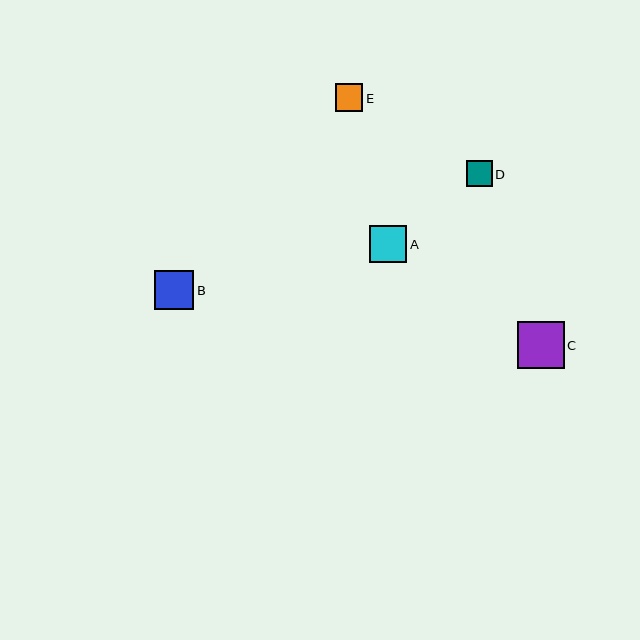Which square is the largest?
Square C is the largest with a size of approximately 47 pixels.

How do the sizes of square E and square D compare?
Square E and square D are approximately the same size.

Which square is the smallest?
Square D is the smallest with a size of approximately 26 pixels.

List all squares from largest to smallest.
From largest to smallest: C, B, A, E, D.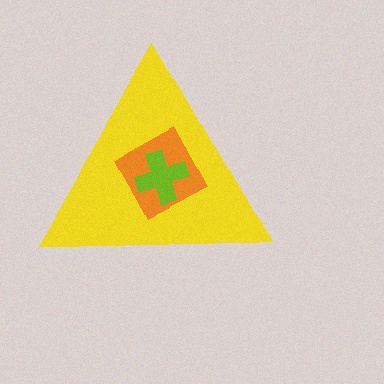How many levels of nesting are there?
3.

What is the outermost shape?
The yellow triangle.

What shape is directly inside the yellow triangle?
The orange square.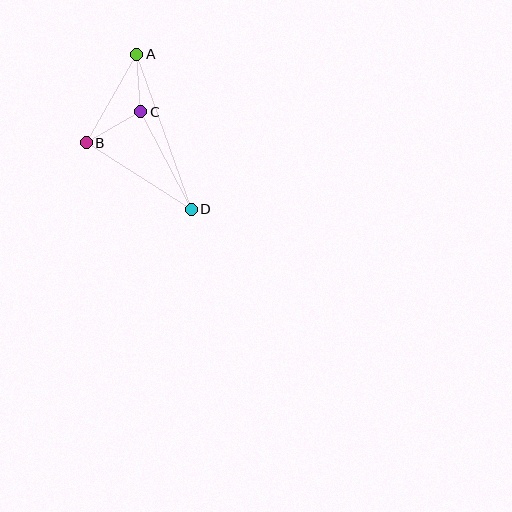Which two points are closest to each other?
Points A and C are closest to each other.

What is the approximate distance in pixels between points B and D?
The distance between B and D is approximately 124 pixels.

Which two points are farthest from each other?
Points A and D are farthest from each other.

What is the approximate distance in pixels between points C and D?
The distance between C and D is approximately 110 pixels.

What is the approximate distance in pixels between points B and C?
The distance between B and C is approximately 62 pixels.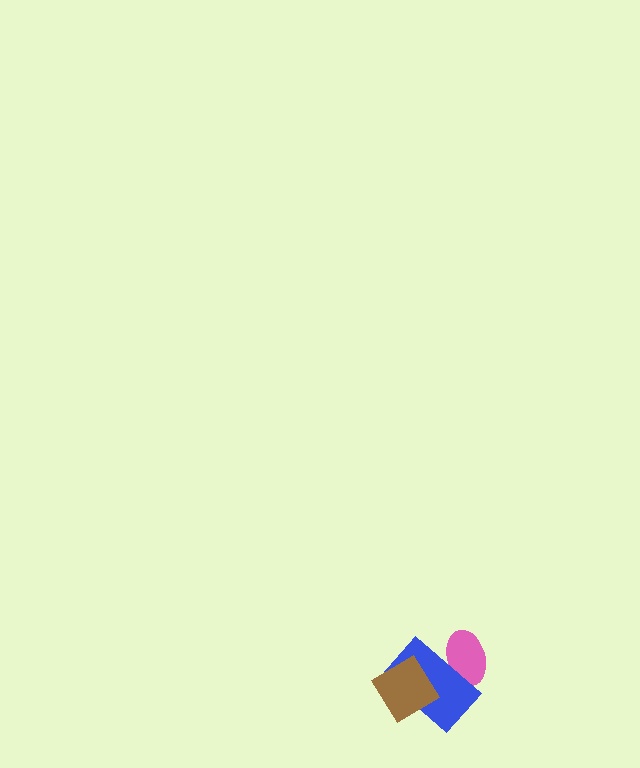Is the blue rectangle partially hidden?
Yes, it is partially covered by another shape.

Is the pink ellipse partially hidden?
Yes, it is partially covered by another shape.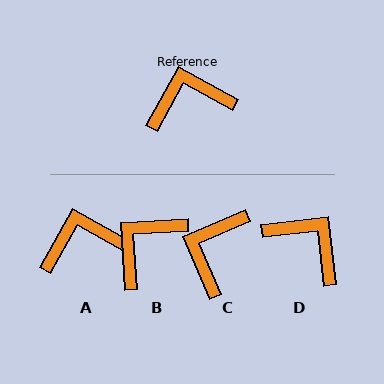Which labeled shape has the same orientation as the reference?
A.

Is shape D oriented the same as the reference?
No, it is off by about 55 degrees.